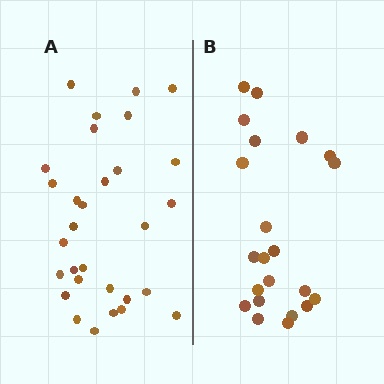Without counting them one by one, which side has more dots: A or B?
Region A (the left region) has more dots.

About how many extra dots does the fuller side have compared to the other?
Region A has roughly 8 or so more dots than region B.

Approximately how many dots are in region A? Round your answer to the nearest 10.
About 30 dots.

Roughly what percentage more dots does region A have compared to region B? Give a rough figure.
About 35% more.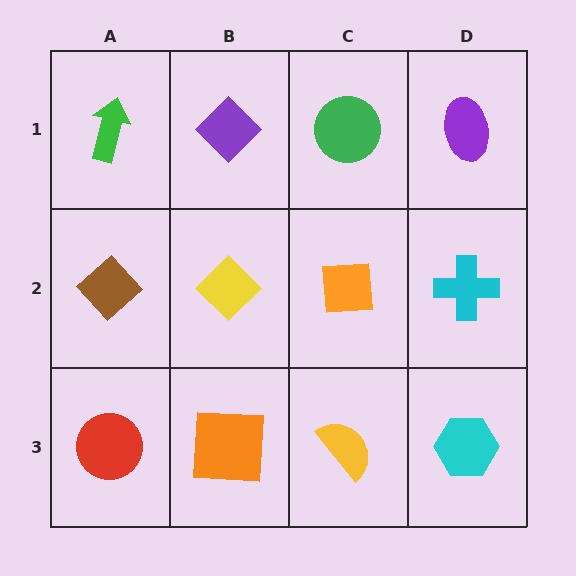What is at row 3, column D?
A cyan hexagon.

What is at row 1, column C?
A green circle.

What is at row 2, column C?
An orange square.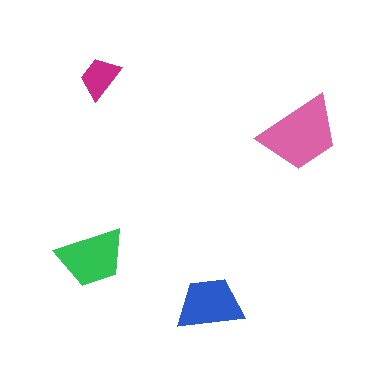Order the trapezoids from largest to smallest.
the pink one, the green one, the blue one, the magenta one.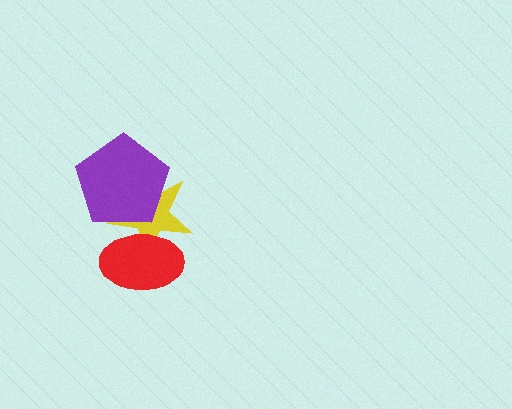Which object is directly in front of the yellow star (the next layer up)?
The purple pentagon is directly in front of the yellow star.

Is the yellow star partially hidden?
Yes, it is partially covered by another shape.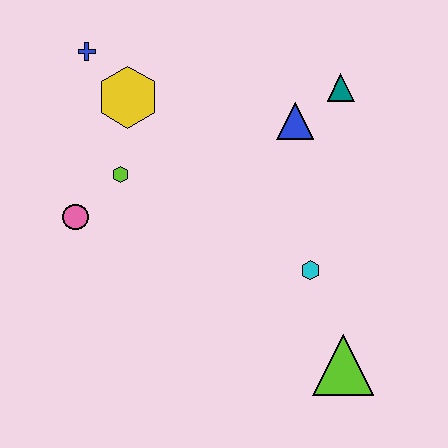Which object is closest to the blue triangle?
The teal triangle is closest to the blue triangle.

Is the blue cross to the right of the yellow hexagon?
No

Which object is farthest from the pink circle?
The lime triangle is farthest from the pink circle.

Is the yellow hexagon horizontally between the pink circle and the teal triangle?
Yes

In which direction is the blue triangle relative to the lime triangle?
The blue triangle is above the lime triangle.